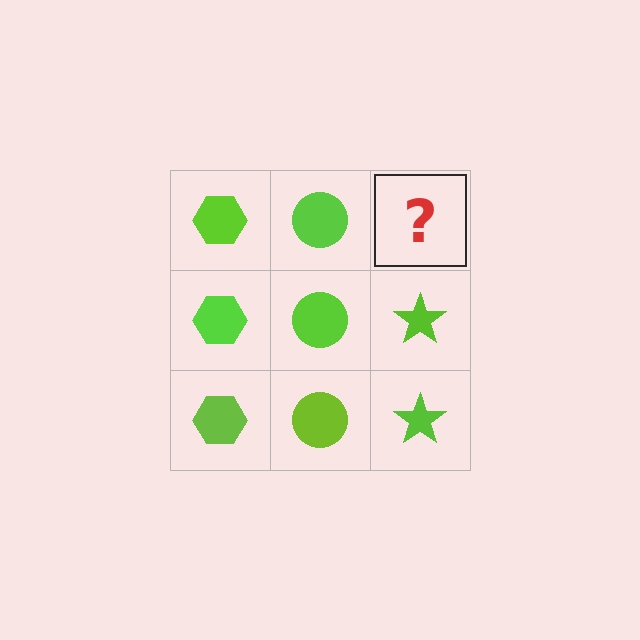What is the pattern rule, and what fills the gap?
The rule is that each column has a consistent shape. The gap should be filled with a lime star.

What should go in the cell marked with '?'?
The missing cell should contain a lime star.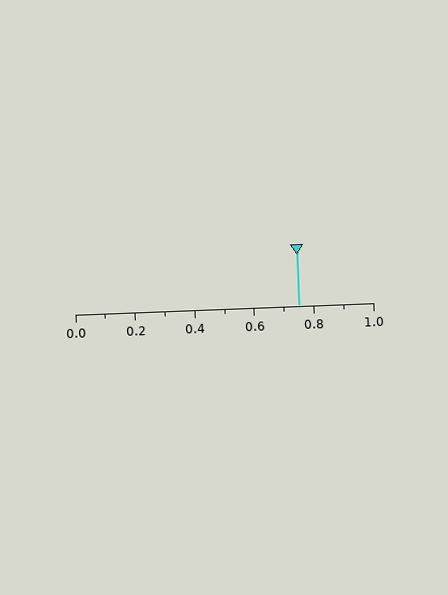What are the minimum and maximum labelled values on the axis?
The axis runs from 0.0 to 1.0.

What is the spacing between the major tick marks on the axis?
The major ticks are spaced 0.2 apart.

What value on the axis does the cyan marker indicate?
The marker indicates approximately 0.75.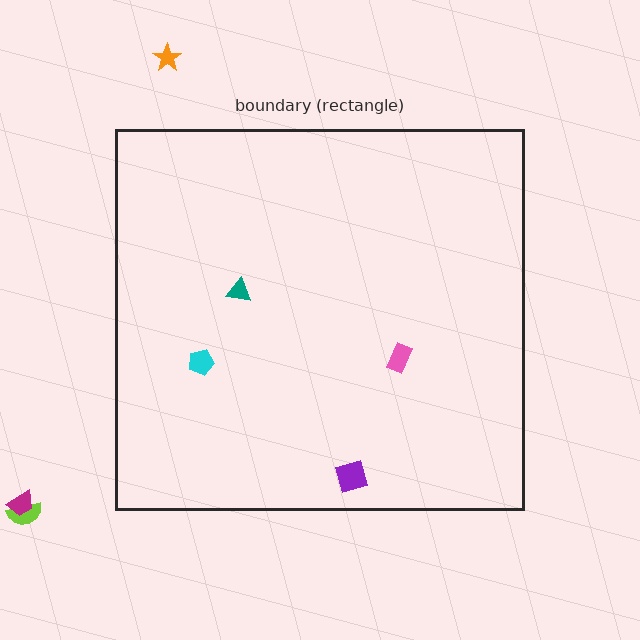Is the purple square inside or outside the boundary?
Inside.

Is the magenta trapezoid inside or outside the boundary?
Outside.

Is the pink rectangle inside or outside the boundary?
Inside.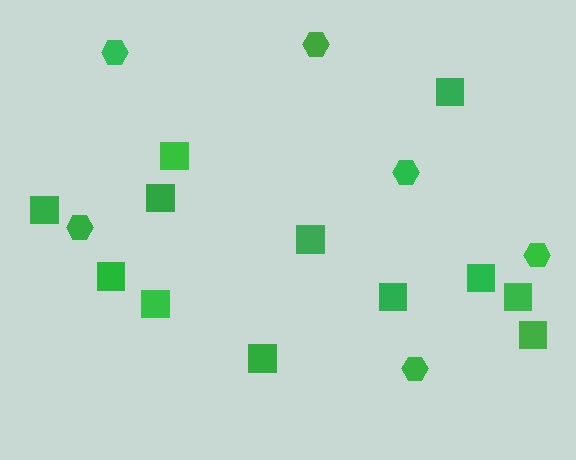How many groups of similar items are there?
There are 2 groups: one group of squares (12) and one group of hexagons (6).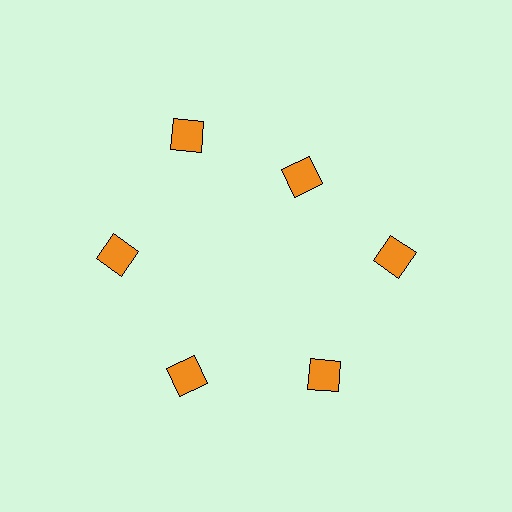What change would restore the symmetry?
The symmetry would be restored by moving it outward, back onto the ring so that all 6 squares sit at equal angles and equal distance from the center.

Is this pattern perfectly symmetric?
No. The 6 orange squares are arranged in a ring, but one element near the 1 o'clock position is pulled inward toward the center, breaking the 6-fold rotational symmetry.